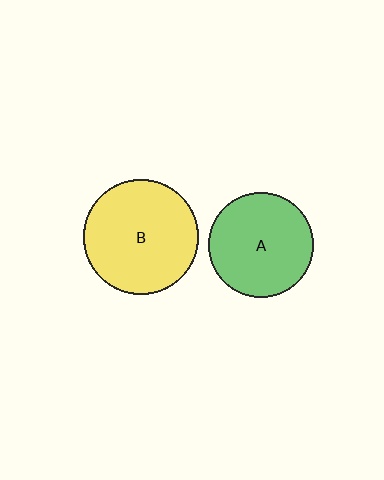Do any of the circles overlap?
No, none of the circles overlap.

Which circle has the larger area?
Circle B (yellow).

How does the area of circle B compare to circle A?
Approximately 1.2 times.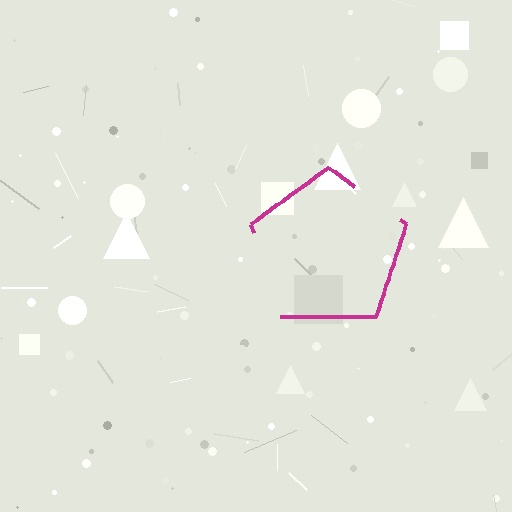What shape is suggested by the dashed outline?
The dashed outline suggests a pentagon.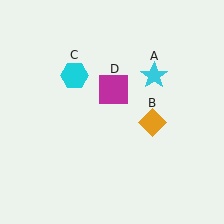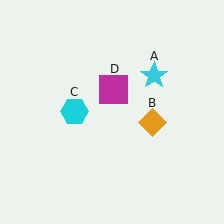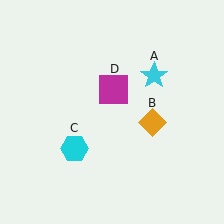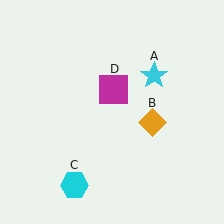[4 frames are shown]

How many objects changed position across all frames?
1 object changed position: cyan hexagon (object C).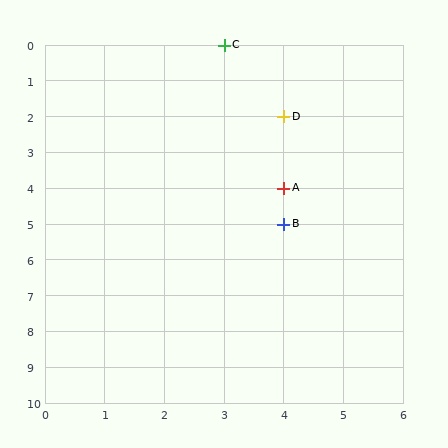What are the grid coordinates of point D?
Point D is at grid coordinates (4, 2).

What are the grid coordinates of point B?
Point B is at grid coordinates (4, 5).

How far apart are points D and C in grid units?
Points D and C are 1 column and 2 rows apart (about 2.2 grid units diagonally).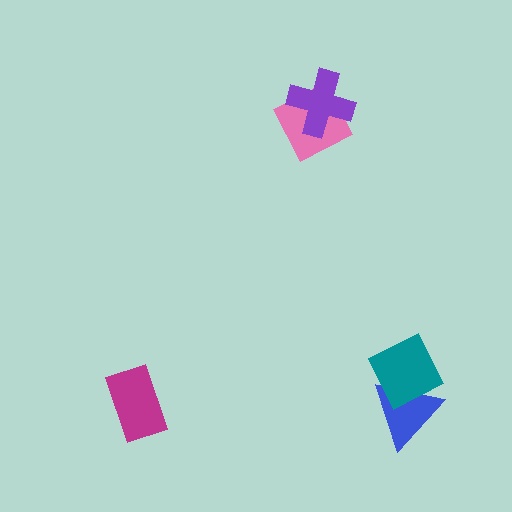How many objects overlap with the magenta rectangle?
0 objects overlap with the magenta rectangle.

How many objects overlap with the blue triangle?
1 object overlaps with the blue triangle.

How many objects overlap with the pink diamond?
1 object overlaps with the pink diamond.